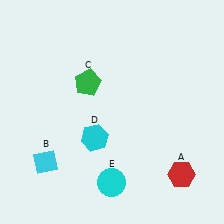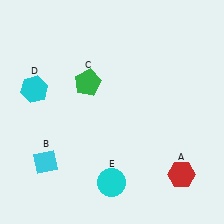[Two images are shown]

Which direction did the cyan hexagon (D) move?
The cyan hexagon (D) moved left.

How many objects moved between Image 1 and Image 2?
1 object moved between the two images.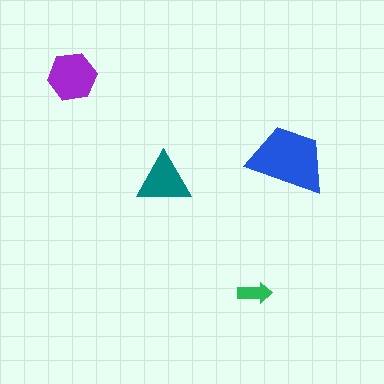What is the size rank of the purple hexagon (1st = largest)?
2nd.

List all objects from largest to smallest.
The blue trapezoid, the purple hexagon, the teal triangle, the green arrow.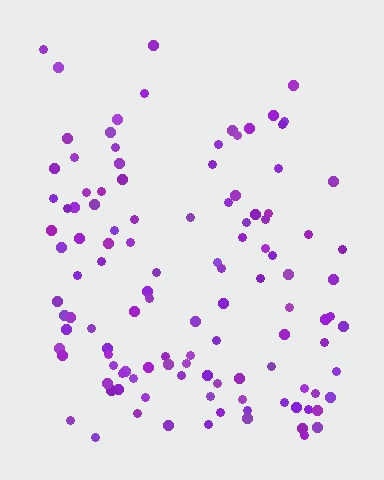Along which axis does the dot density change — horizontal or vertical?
Vertical.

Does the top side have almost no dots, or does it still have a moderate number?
Still a moderate number, just noticeably fewer than the bottom.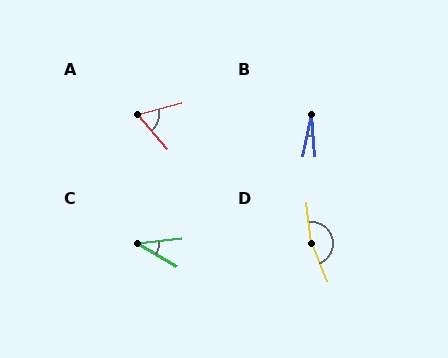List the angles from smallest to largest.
B (15°), C (36°), A (64°), D (164°).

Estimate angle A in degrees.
Approximately 64 degrees.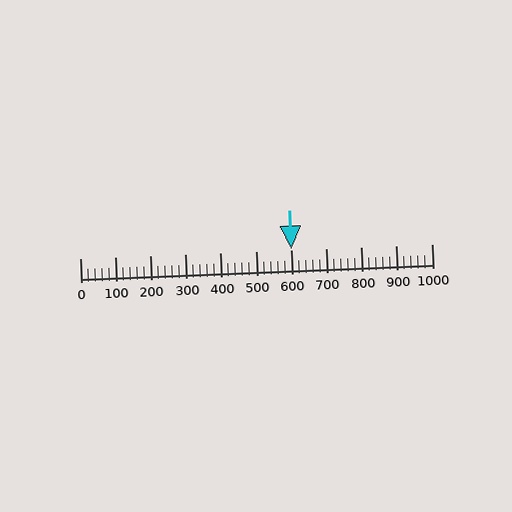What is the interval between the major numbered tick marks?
The major tick marks are spaced 100 units apart.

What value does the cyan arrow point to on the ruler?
The cyan arrow points to approximately 600.